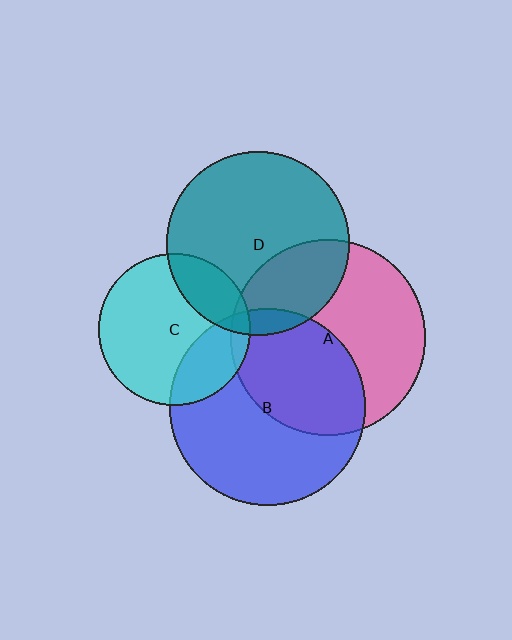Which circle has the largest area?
Circle B (blue).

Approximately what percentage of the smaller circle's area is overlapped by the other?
Approximately 25%.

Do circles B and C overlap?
Yes.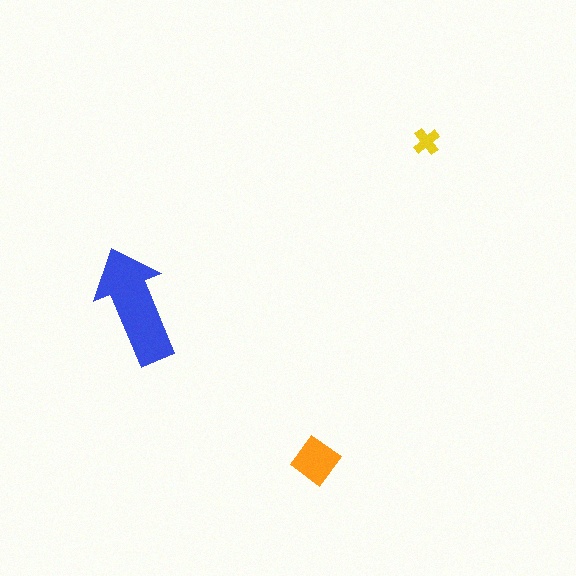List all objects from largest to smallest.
The blue arrow, the orange diamond, the yellow cross.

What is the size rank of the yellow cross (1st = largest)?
3rd.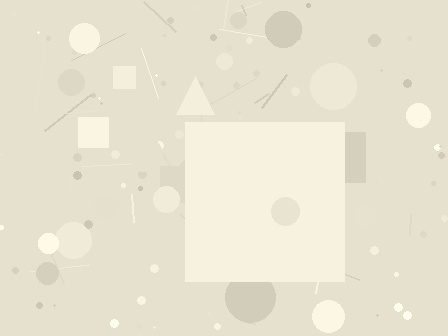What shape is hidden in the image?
A square is hidden in the image.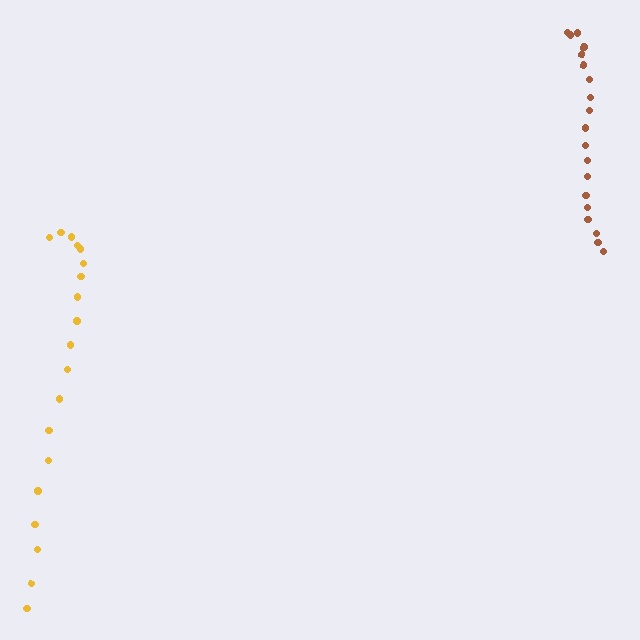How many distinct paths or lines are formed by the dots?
There are 2 distinct paths.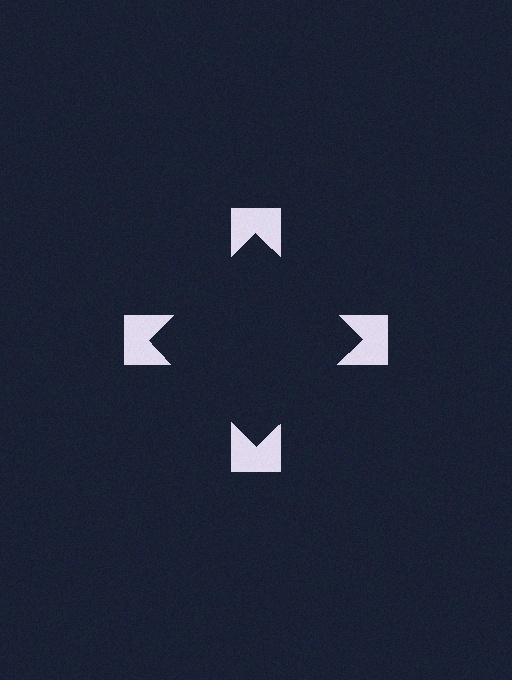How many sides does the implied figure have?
4 sides.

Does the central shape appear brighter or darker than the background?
It typically appears slightly darker than the background, even though no actual brightness change is drawn.